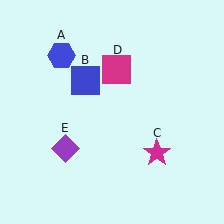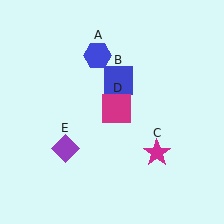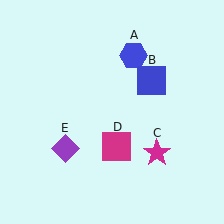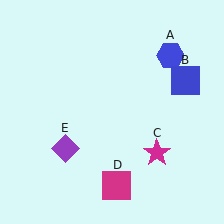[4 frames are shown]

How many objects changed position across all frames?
3 objects changed position: blue hexagon (object A), blue square (object B), magenta square (object D).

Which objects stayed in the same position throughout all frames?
Magenta star (object C) and purple diamond (object E) remained stationary.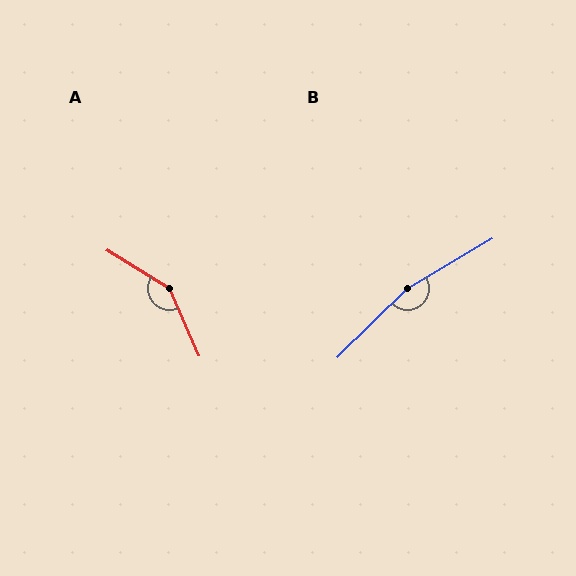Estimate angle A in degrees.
Approximately 145 degrees.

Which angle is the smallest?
A, at approximately 145 degrees.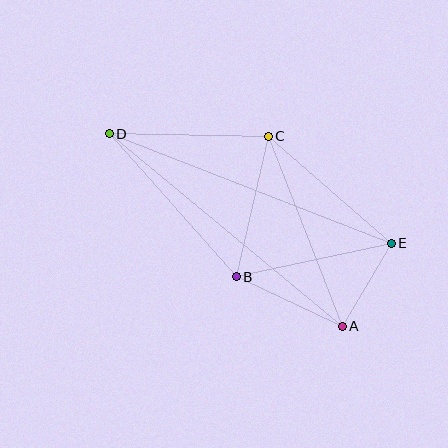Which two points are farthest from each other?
Points D and E are farthest from each other.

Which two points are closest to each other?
Points A and E are closest to each other.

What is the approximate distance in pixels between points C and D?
The distance between C and D is approximately 159 pixels.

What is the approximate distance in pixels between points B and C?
The distance between B and C is approximately 144 pixels.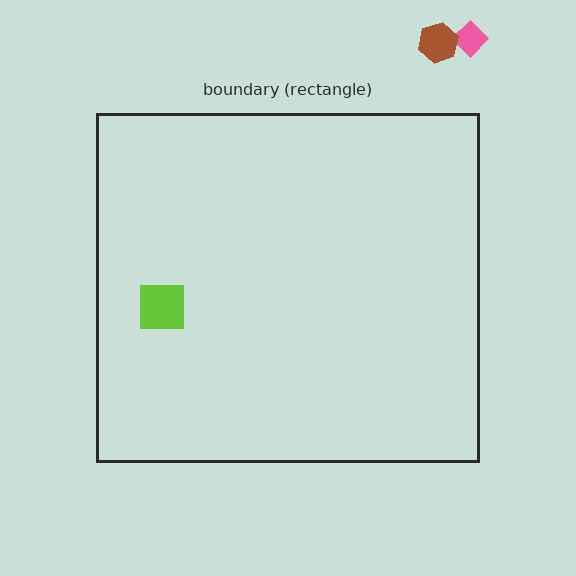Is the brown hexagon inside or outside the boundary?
Outside.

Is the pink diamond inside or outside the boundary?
Outside.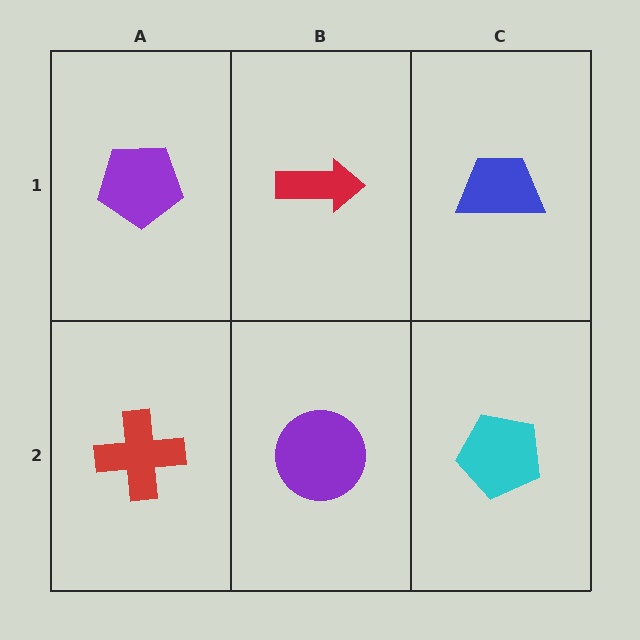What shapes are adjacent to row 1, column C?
A cyan pentagon (row 2, column C), a red arrow (row 1, column B).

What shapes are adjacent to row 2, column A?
A purple pentagon (row 1, column A), a purple circle (row 2, column B).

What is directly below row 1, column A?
A red cross.